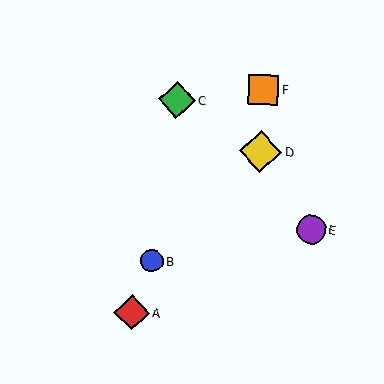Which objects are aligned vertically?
Objects D, F are aligned vertically.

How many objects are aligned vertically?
2 objects (D, F) are aligned vertically.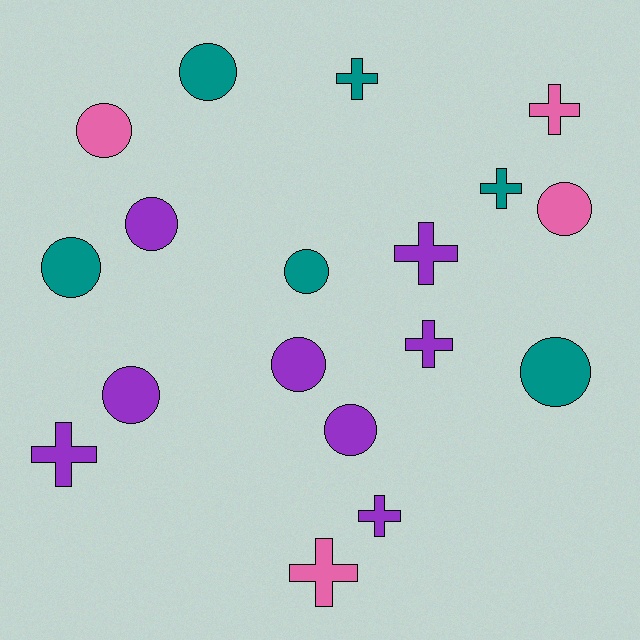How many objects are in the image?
There are 18 objects.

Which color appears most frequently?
Purple, with 8 objects.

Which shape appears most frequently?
Circle, with 10 objects.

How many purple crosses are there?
There are 4 purple crosses.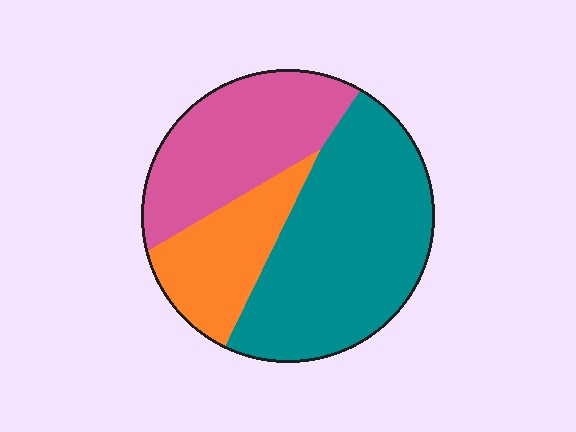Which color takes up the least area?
Orange, at roughly 20%.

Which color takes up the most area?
Teal, at roughly 50%.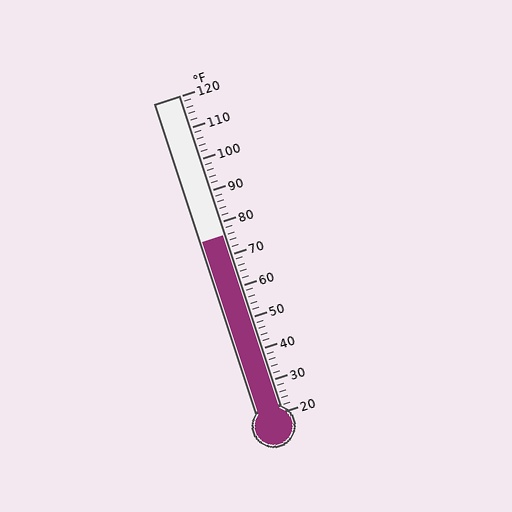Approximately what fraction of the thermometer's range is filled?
The thermometer is filled to approximately 55% of its range.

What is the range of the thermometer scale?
The thermometer scale ranges from 20°F to 120°F.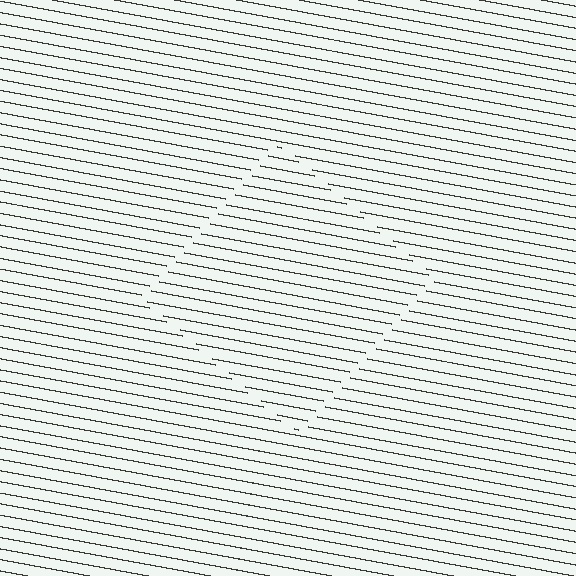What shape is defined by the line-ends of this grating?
An illusory square. The interior of the shape contains the same grating, shifted by half a period — the contour is defined by the phase discontinuity where line-ends from the inner and outer gratings abut.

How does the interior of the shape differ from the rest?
The interior of the shape contains the same grating, shifted by half a period — the contour is defined by the phase discontinuity where line-ends from the inner and outer gratings abut.